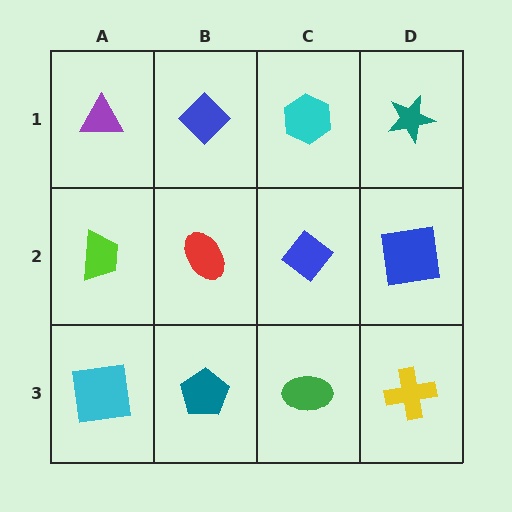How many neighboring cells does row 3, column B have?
3.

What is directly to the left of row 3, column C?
A teal pentagon.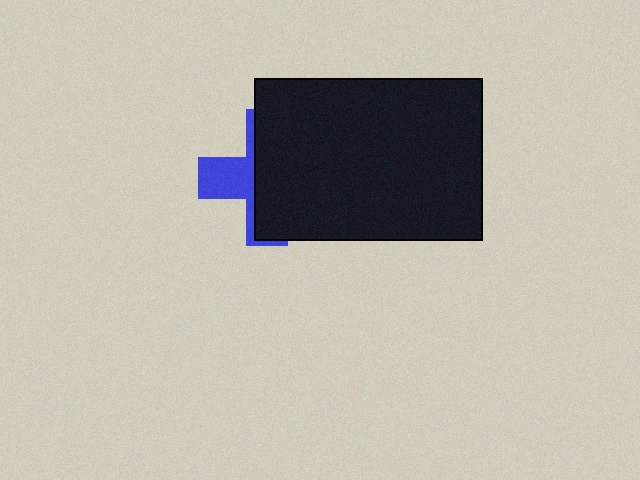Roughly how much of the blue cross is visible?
A small part of it is visible (roughly 33%).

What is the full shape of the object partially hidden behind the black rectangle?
The partially hidden object is a blue cross.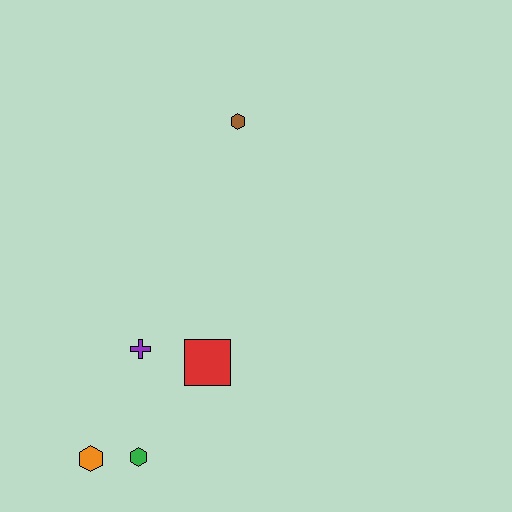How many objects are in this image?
There are 5 objects.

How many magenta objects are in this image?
There are no magenta objects.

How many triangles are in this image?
There are no triangles.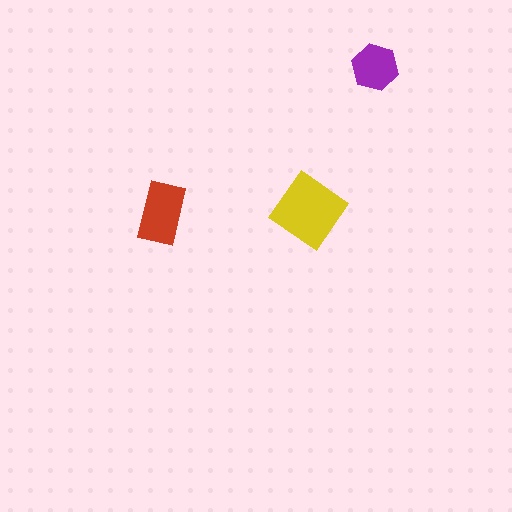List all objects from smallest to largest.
The purple hexagon, the red rectangle, the yellow diamond.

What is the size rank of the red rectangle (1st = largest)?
2nd.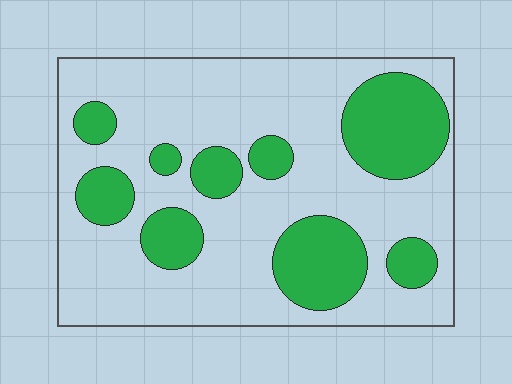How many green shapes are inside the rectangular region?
9.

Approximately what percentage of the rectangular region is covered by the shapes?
Approximately 30%.